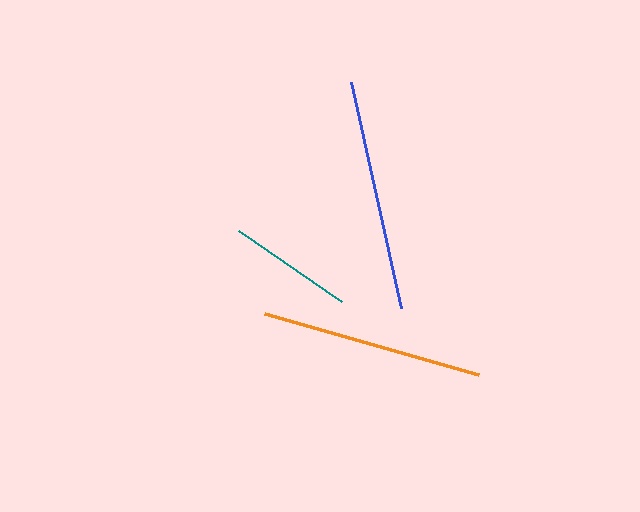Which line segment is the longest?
The blue line is the longest at approximately 231 pixels.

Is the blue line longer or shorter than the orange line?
The blue line is longer than the orange line.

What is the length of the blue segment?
The blue segment is approximately 231 pixels long.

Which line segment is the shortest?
The teal line is the shortest at approximately 126 pixels.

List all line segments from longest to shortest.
From longest to shortest: blue, orange, teal.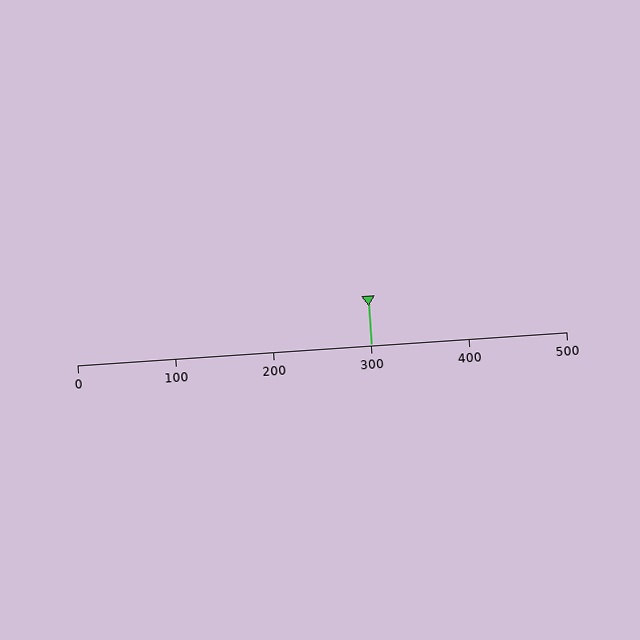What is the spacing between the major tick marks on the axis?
The major ticks are spaced 100 apart.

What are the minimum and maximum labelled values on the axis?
The axis runs from 0 to 500.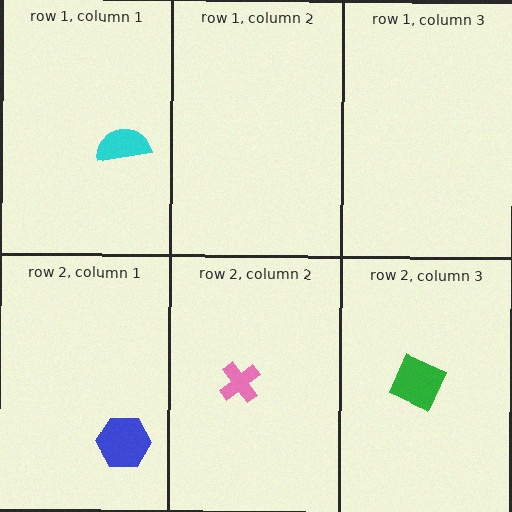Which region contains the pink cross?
The row 2, column 2 region.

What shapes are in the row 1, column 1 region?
The cyan semicircle.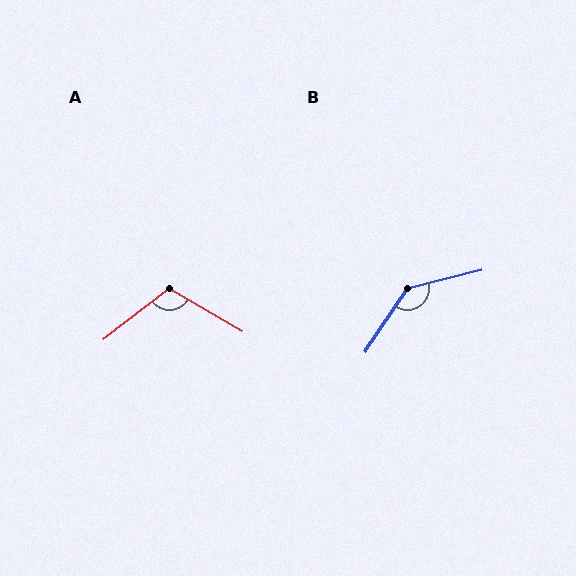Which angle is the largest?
B, at approximately 137 degrees.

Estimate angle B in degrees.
Approximately 137 degrees.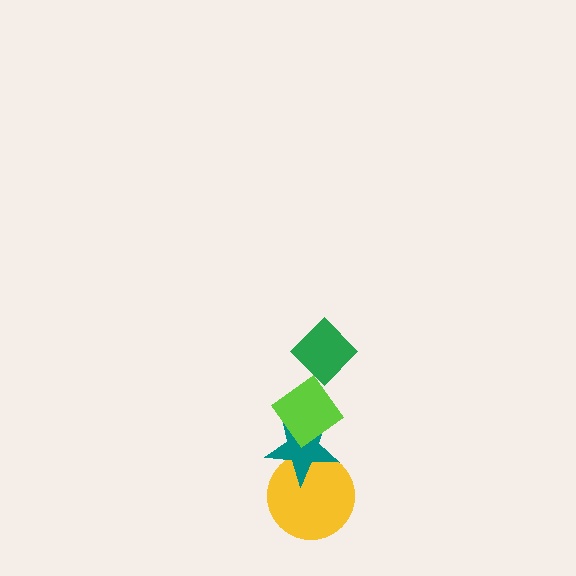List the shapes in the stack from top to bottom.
From top to bottom: the green diamond, the lime diamond, the teal star, the yellow circle.